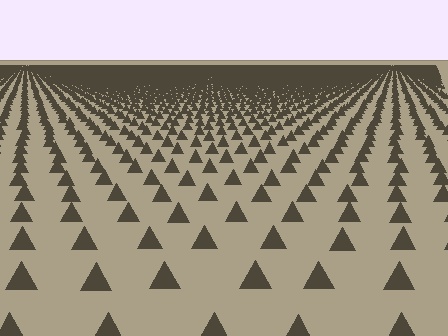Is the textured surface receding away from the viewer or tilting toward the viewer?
The surface is receding away from the viewer. Texture elements get smaller and denser toward the top.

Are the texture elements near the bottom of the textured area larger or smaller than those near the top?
Larger. Near the bottom, elements are closer to the viewer and appear at a bigger on-screen size.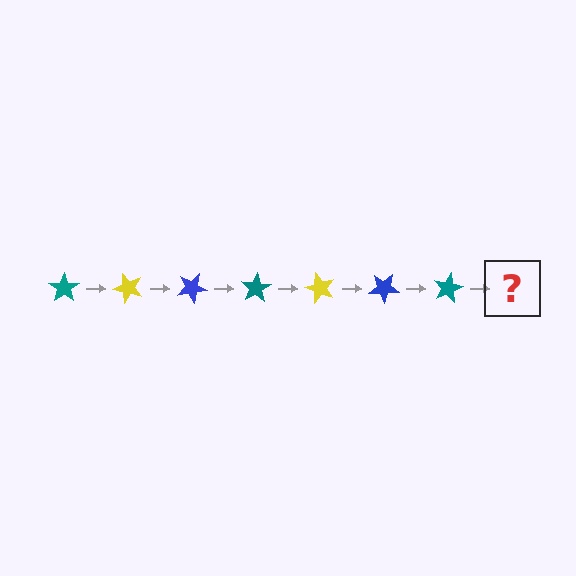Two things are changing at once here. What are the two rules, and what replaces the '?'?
The two rules are that it rotates 50 degrees each step and the color cycles through teal, yellow, and blue. The '?' should be a yellow star, rotated 350 degrees from the start.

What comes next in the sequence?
The next element should be a yellow star, rotated 350 degrees from the start.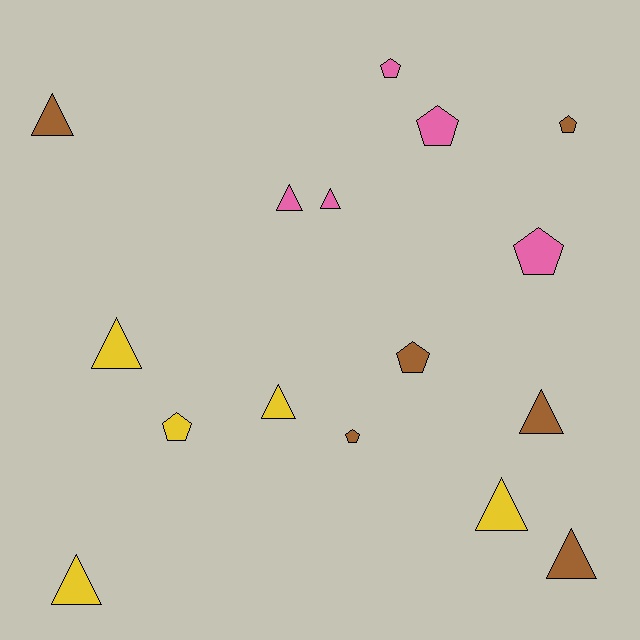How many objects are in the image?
There are 16 objects.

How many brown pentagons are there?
There are 3 brown pentagons.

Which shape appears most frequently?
Triangle, with 9 objects.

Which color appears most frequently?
Brown, with 6 objects.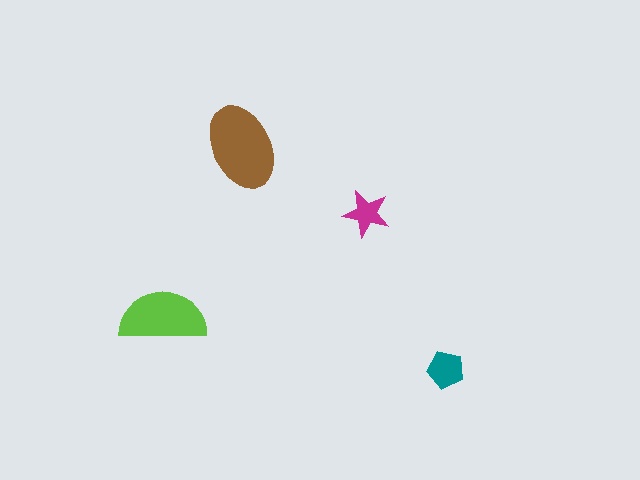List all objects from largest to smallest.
The brown ellipse, the lime semicircle, the teal pentagon, the magenta star.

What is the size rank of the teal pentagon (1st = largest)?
3rd.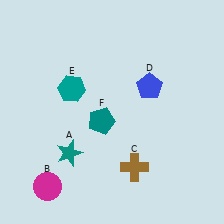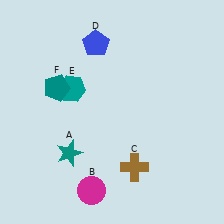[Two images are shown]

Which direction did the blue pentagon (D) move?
The blue pentagon (D) moved left.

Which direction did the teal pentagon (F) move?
The teal pentagon (F) moved left.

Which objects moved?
The objects that moved are: the magenta circle (B), the blue pentagon (D), the teal pentagon (F).